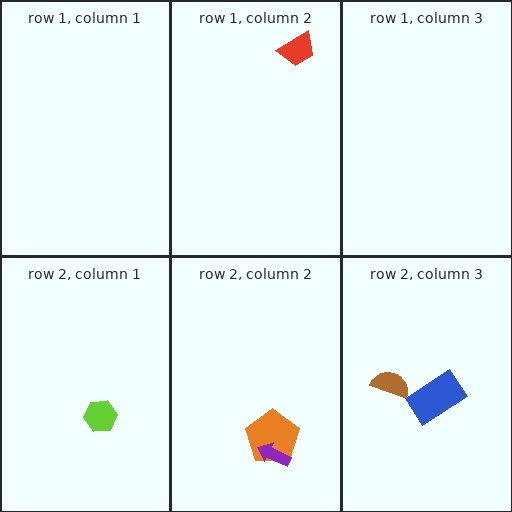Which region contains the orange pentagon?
The row 2, column 2 region.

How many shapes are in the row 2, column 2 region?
2.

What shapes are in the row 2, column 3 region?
The brown semicircle, the blue rectangle.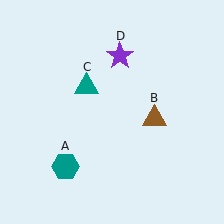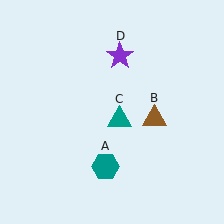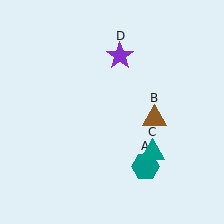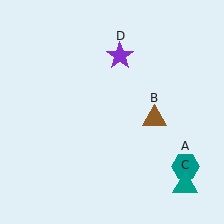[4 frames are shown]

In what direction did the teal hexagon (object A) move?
The teal hexagon (object A) moved right.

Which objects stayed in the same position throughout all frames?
Brown triangle (object B) and purple star (object D) remained stationary.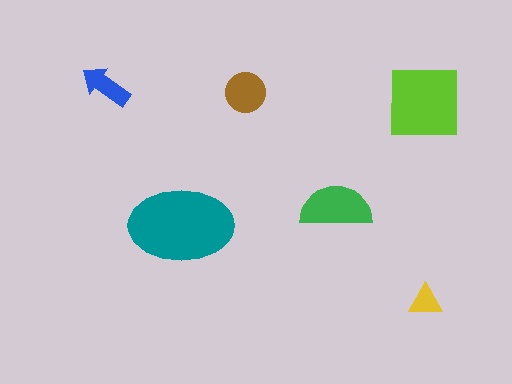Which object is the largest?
The teal ellipse.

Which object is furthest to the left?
The blue arrow is leftmost.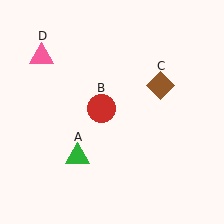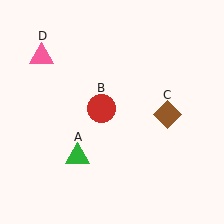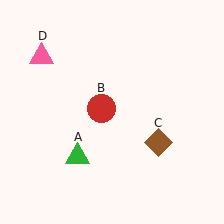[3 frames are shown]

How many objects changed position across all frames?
1 object changed position: brown diamond (object C).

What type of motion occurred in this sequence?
The brown diamond (object C) rotated clockwise around the center of the scene.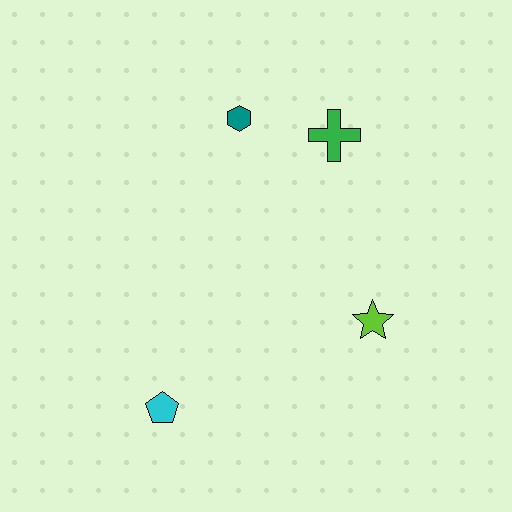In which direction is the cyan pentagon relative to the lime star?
The cyan pentagon is to the left of the lime star.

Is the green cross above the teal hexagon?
No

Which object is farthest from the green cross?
The cyan pentagon is farthest from the green cross.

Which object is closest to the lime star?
The green cross is closest to the lime star.